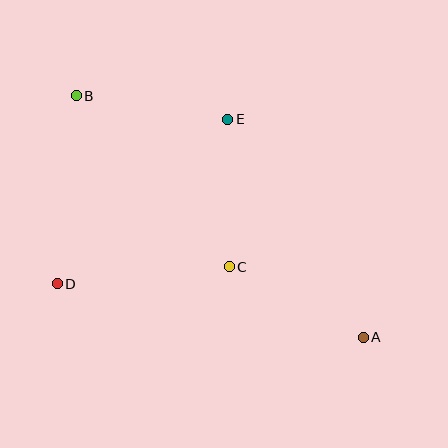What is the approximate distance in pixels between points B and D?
The distance between B and D is approximately 189 pixels.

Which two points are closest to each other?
Points C and E are closest to each other.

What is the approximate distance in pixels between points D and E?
The distance between D and E is approximately 237 pixels.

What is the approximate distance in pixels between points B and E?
The distance between B and E is approximately 153 pixels.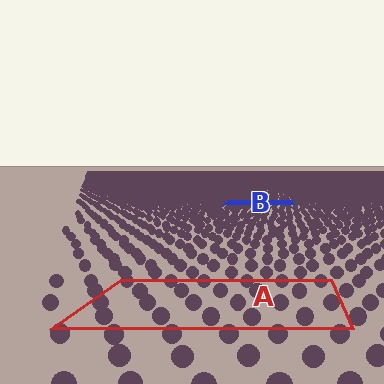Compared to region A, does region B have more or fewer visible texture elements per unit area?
Region B has more texture elements per unit area — they are packed more densely because it is farther away.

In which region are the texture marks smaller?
The texture marks are smaller in region B, because it is farther away.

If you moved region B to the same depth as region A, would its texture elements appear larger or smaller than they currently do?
They would appear larger. At a closer depth, the same texture elements are projected at a bigger on-screen size.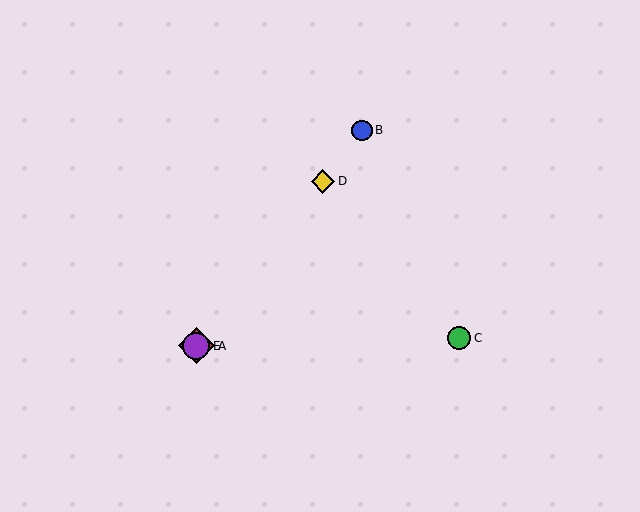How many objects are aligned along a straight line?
4 objects (A, B, D, E) are aligned along a straight line.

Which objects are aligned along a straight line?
Objects A, B, D, E are aligned along a straight line.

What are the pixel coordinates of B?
Object B is at (362, 130).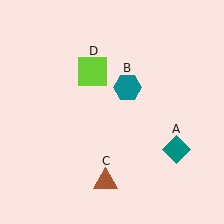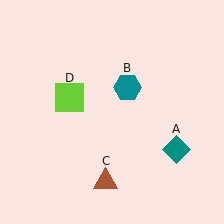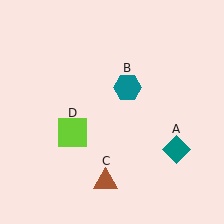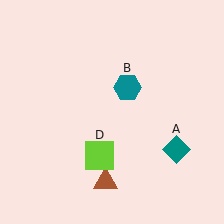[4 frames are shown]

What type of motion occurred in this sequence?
The lime square (object D) rotated counterclockwise around the center of the scene.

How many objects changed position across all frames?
1 object changed position: lime square (object D).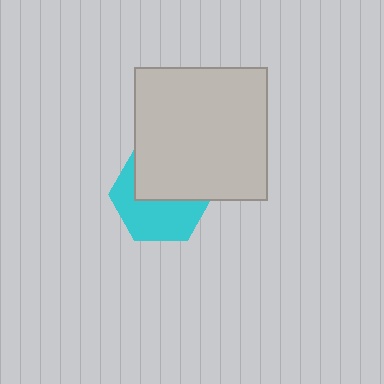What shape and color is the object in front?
The object in front is a light gray square.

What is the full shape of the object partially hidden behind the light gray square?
The partially hidden object is a cyan hexagon.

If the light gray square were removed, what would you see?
You would see the complete cyan hexagon.